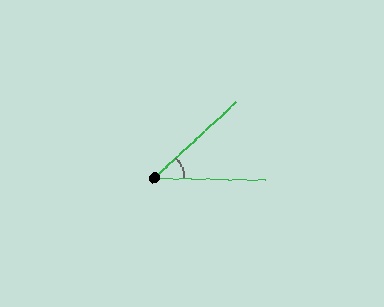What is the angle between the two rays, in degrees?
Approximately 44 degrees.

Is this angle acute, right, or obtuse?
It is acute.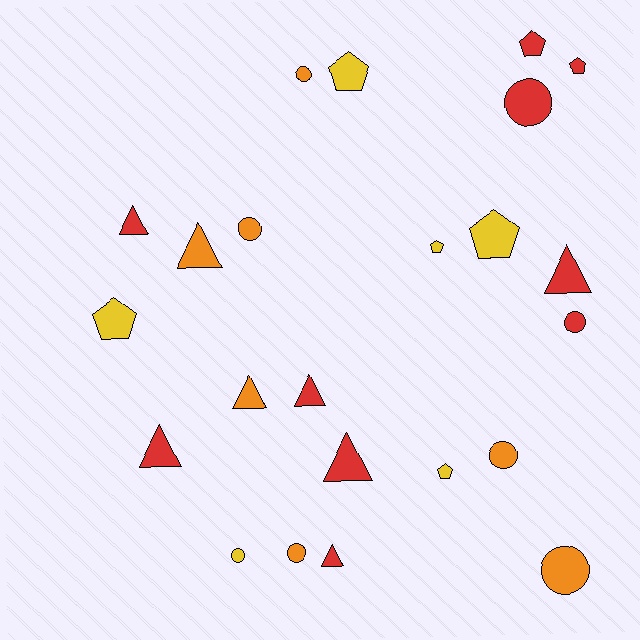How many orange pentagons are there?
There are no orange pentagons.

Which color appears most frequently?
Red, with 10 objects.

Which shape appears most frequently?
Triangle, with 8 objects.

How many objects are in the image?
There are 23 objects.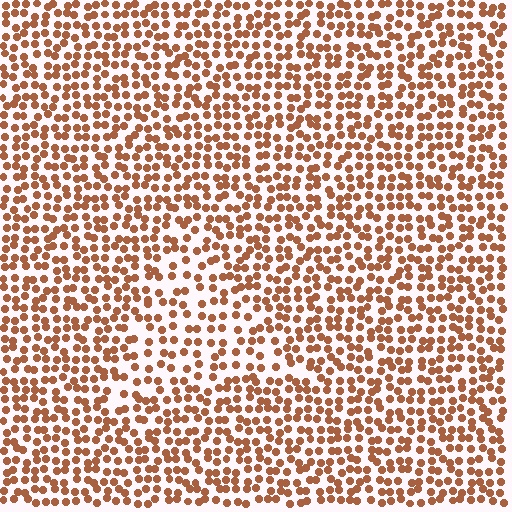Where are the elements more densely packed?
The elements are more densely packed outside the triangle boundary.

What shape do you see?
I see a triangle.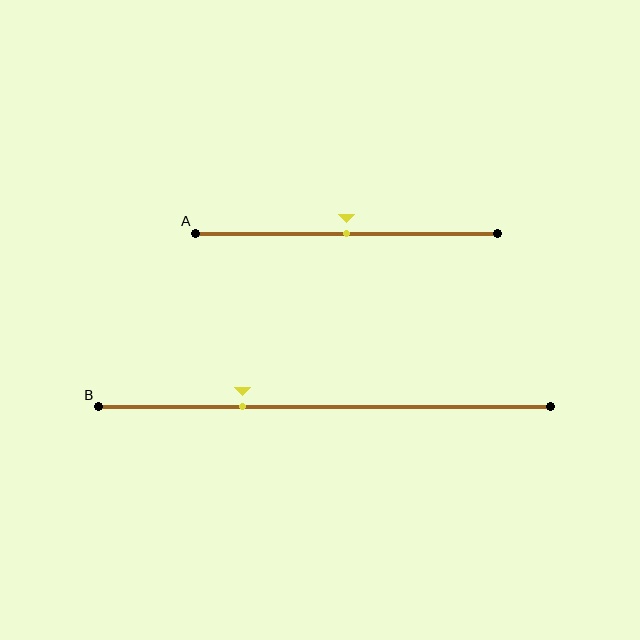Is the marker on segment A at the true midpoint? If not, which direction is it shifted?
Yes, the marker on segment A is at the true midpoint.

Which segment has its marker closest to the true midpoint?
Segment A has its marker closest to the true midpoint.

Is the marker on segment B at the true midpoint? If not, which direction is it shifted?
No, the marker on segment B is shifted to the left by about 18% of the segment length.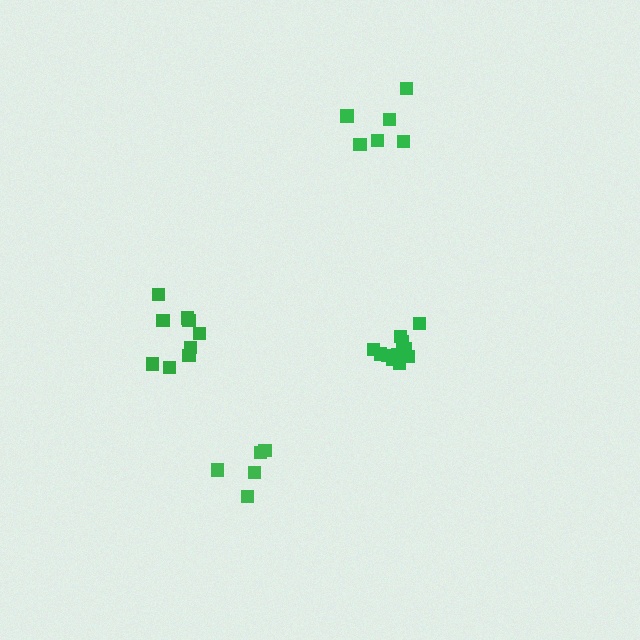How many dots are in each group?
Group 1: 5 dots, Group 2: 9 dots, Group 3: 6 dots, Group 4: 11 dots (31 total).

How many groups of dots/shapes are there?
There are 4 groups.